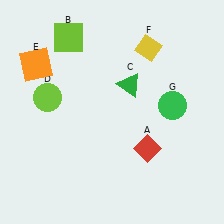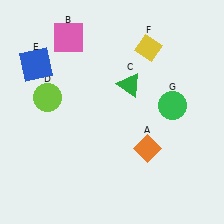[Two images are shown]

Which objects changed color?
A changed from red to orange. B changed from lime to pink. E changed from orange to blue.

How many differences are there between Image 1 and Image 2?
There are 3 differences between the two images.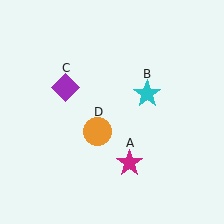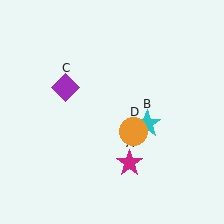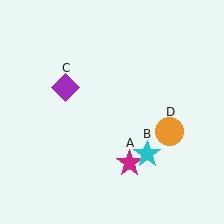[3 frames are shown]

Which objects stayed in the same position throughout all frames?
Magenta star (object A) and purple diamond (object C) remained stationary.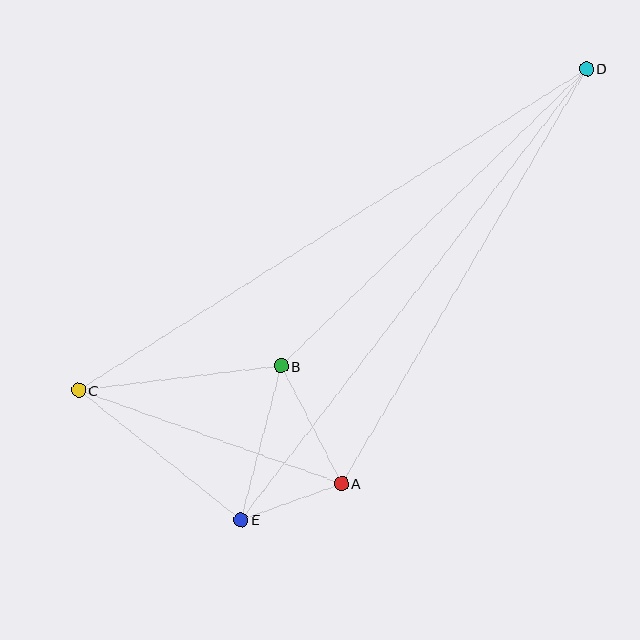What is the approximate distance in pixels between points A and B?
The distance between A and B is approximately 132 pixels.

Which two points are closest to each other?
Points A and E are closest to each other.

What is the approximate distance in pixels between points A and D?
The distance between A and D is approximately 482 pixels.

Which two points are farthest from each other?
Points C and D are farthest from each other.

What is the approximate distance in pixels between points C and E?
The distance between C and E is approximately 208 pixels.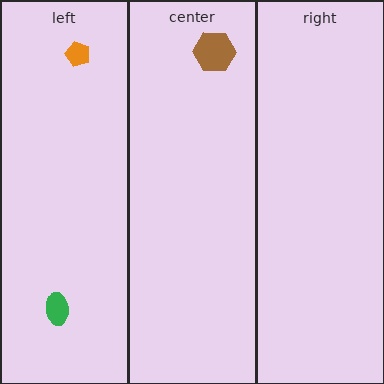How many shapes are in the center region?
1.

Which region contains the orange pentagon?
The left region.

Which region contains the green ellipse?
The left region.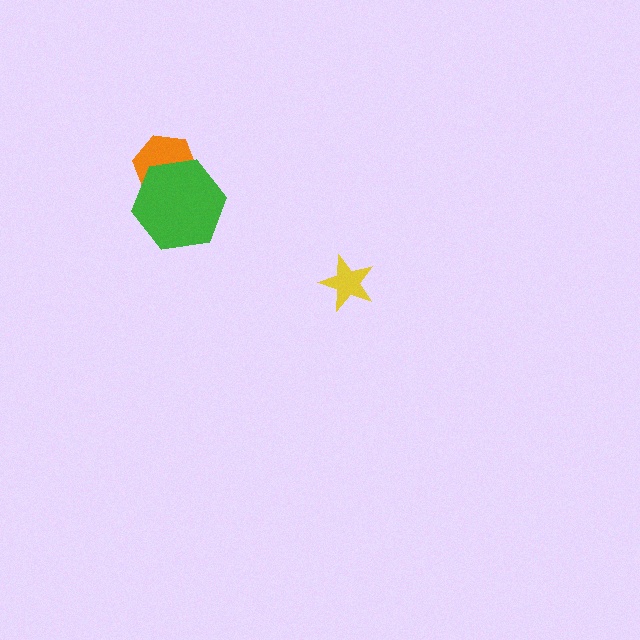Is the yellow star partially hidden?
No, no other shape covers it.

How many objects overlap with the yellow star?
0 objects overlap with the yellow star.